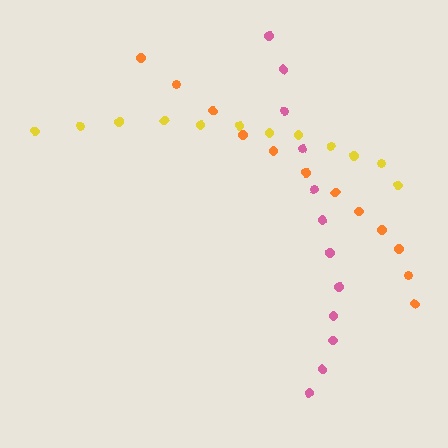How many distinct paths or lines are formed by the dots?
There are 3 distinct paths.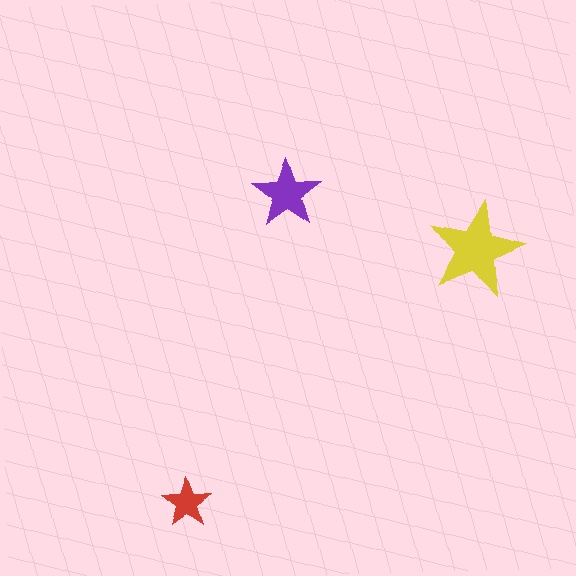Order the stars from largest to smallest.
the yellow one, the purple one, the red one.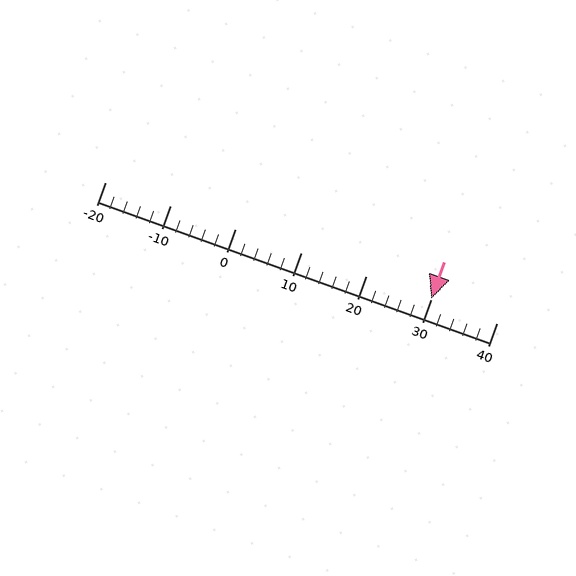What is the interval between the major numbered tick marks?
The major tick marks are spaced 10 units apart.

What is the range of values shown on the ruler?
The ruler shows values from -20 to 40.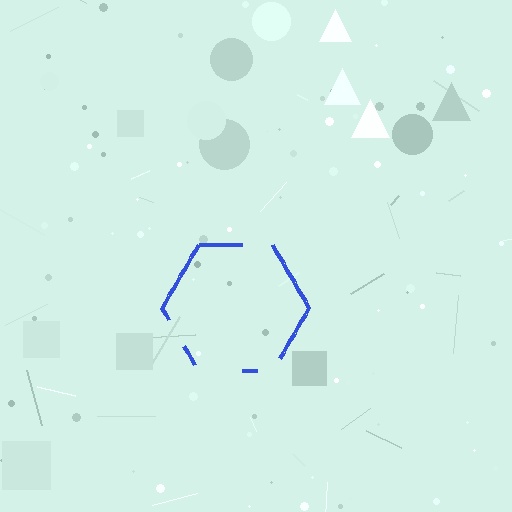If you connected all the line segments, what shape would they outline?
They would outline a hexagon.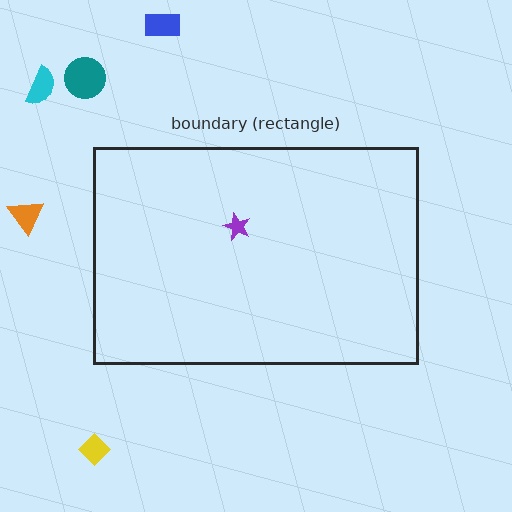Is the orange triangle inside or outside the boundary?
Outside.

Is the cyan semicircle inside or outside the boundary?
Outside.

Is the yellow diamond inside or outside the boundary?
Outside.